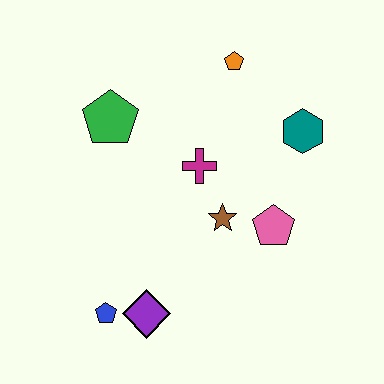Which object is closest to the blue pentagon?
The purple diamond is closest to the blue pentagon.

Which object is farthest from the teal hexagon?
The blue pentagon is farthest from the teal hexagon.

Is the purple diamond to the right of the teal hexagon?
No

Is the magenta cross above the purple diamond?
Yes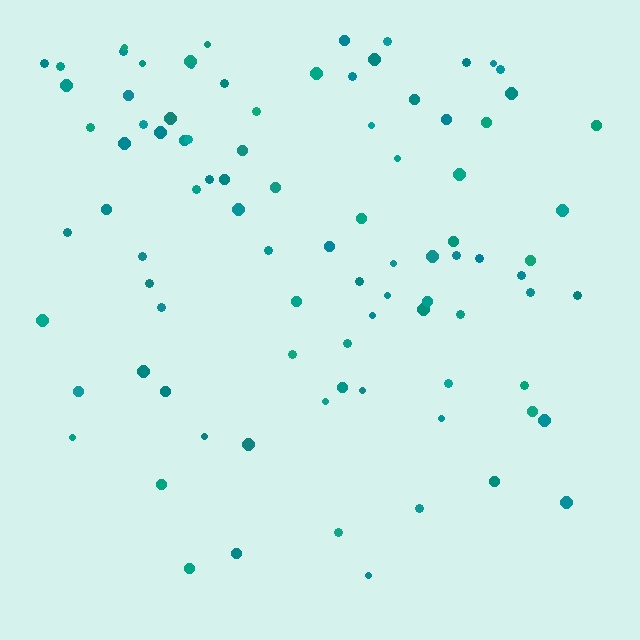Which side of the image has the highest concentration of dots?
The top.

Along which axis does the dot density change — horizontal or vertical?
Vertical.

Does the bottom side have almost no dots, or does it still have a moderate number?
Still a moderate number, just noticeably fewer than the top.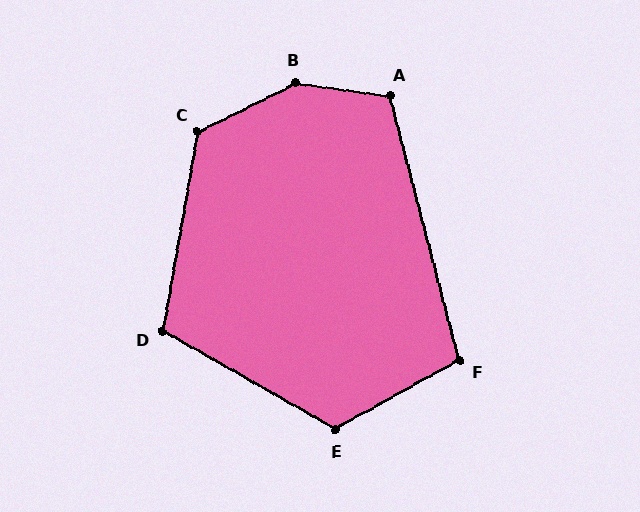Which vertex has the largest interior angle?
B, at approximately 146 degrees.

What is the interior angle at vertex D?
Approximately 110 degrees (obtuse).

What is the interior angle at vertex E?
Approximately 121 degrees (obtuse).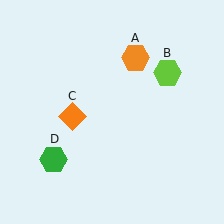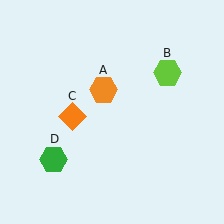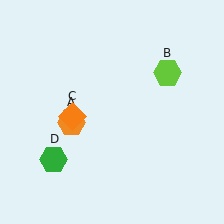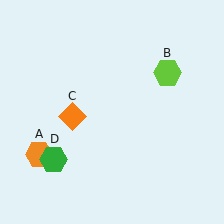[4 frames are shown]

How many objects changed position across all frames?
1 object changed position: orange hexagon (object A).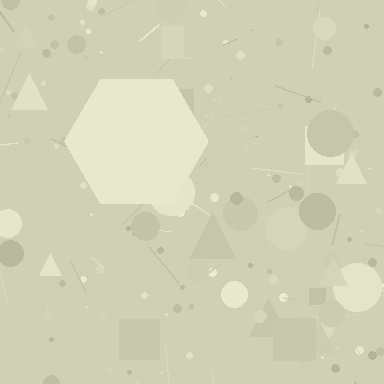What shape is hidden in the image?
A hexagon is hidden in the image.